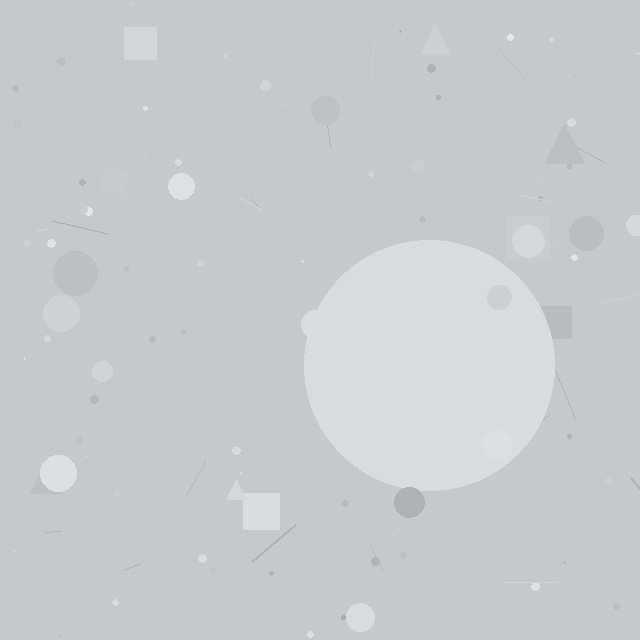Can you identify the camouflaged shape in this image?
The camouflaged shape is a circle.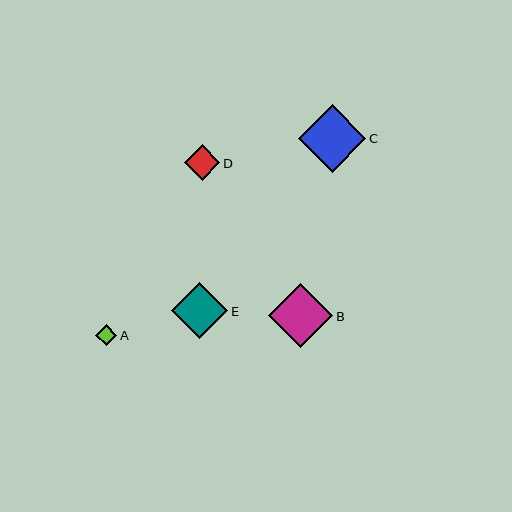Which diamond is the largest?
Diamond C is the largest with a size of approximately 68 pixels.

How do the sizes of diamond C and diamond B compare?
Diamond C and diamond B are approximately the same size.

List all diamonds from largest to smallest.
From largest to smallest: C, B, E, D, A.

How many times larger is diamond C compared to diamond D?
Diamond C is approximately 1.9 times the size of diamond D.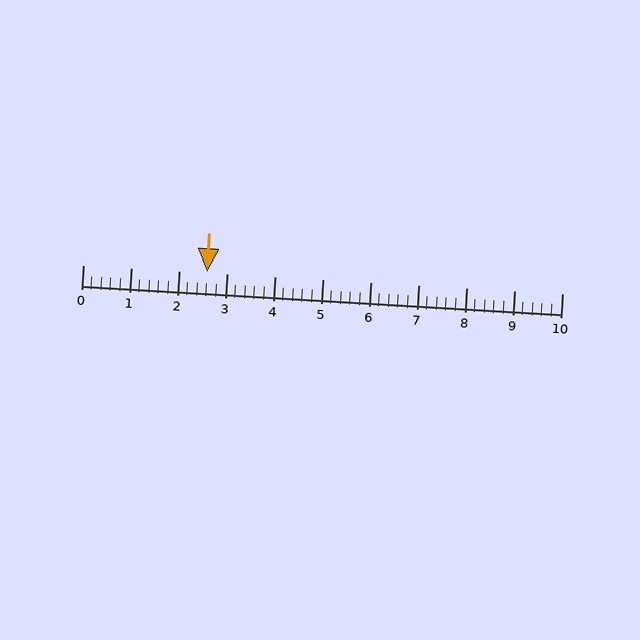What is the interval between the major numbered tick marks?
The major tick marks are spaced 1 units apart.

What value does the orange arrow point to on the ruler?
The orange arrow points to approximately 2.6.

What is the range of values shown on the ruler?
The ruler shows values from 0 to 10.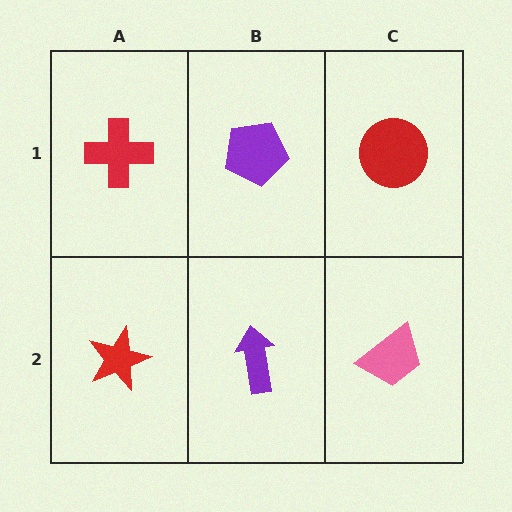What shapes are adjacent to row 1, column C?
A pink trapezoid (row 2, column C), a purple pentagon (row 1, column B).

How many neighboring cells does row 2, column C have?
2.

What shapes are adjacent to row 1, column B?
A purple arrow (row 2, column B), a red cross (row 1, column A), a red circle (row 1, column C).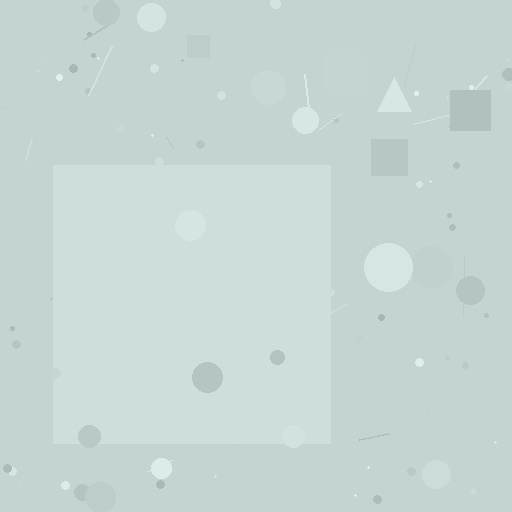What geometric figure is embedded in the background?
A square is embedded in the background.